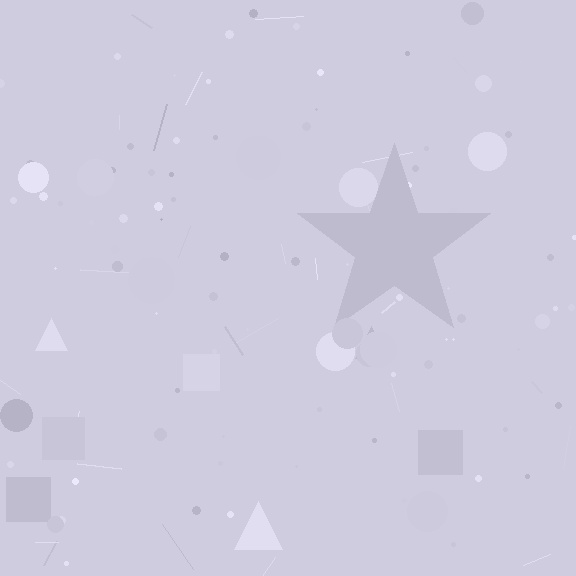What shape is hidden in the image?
A star is hidden in the image.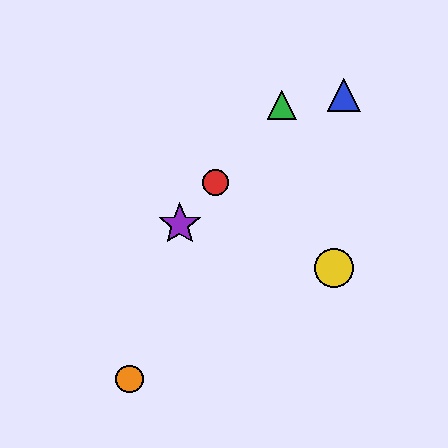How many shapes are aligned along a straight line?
3 shapes (the red circle, the green triangle, the purple star) are aligned along a straight line.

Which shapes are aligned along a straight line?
The red circle, the green triangle, the purple star are aligned along a straight line.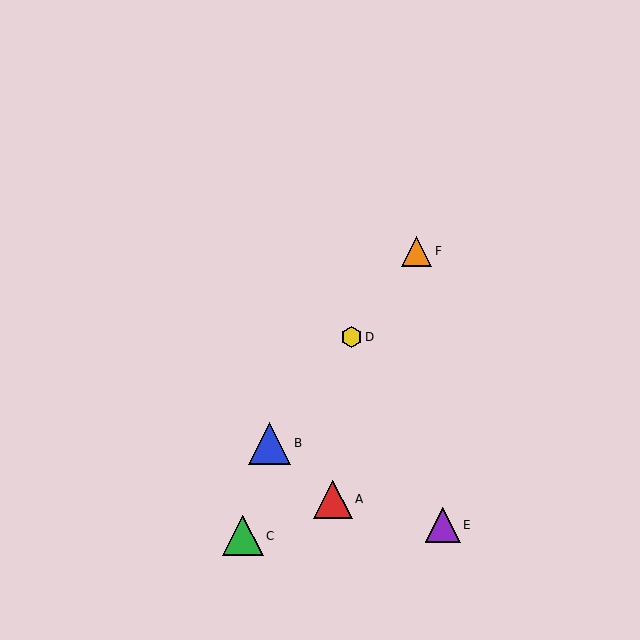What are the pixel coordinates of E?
Object E is at (443, 525).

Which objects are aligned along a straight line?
Objects B, D, F are aligned along a straight line.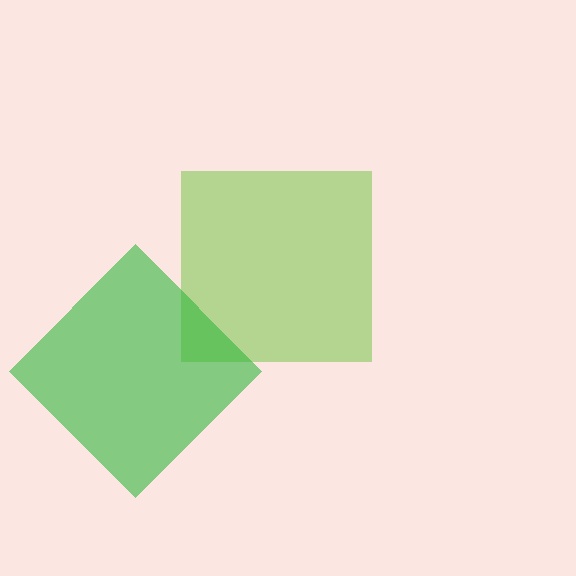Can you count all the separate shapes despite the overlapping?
Yes, there are 2 separate shapes.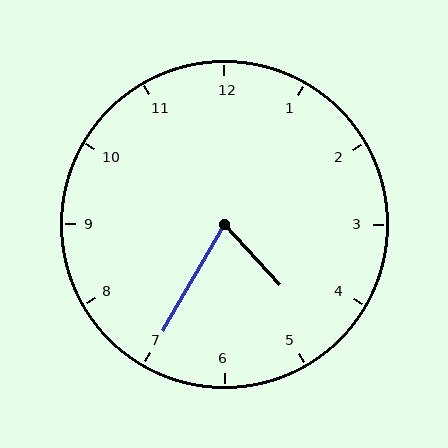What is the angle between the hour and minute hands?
Approximately 72 degrees.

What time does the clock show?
4:35.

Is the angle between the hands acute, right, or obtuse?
It is acute.